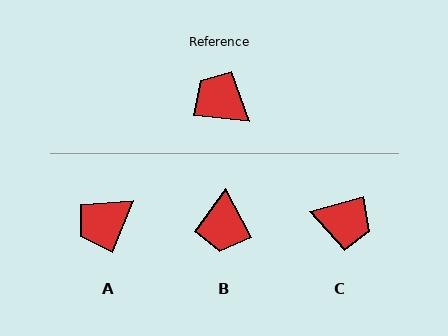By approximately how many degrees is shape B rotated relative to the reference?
Approximately 125 degrees counter-clockwise.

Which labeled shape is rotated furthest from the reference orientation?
C, about 159 degrees away.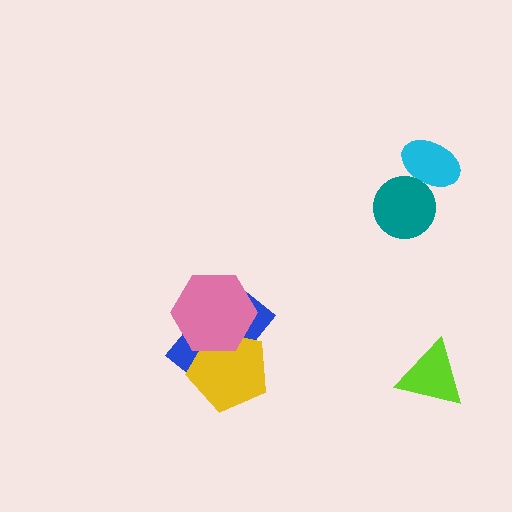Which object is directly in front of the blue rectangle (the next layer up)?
The yellow pentagon is directly in front of the blue rectangle.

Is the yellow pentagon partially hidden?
Yes, it is partially covered by another shape.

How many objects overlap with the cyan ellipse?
1 object overlaps with the cyan ellipse.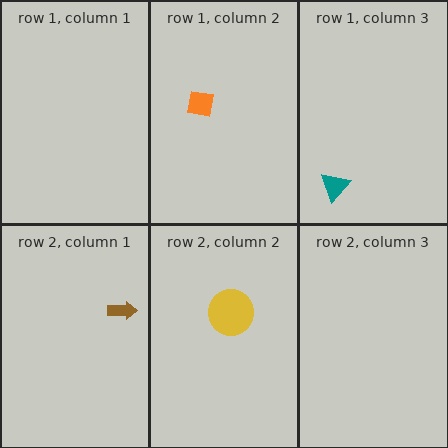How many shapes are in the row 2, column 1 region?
1.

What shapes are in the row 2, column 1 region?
The brown arrow.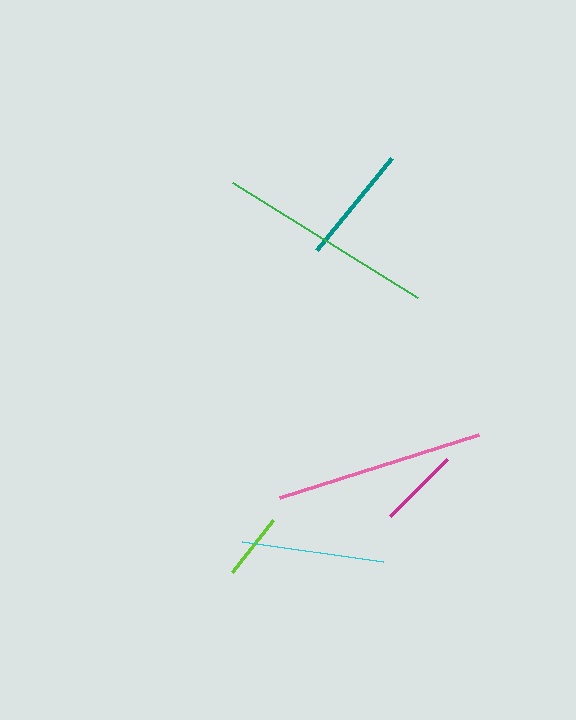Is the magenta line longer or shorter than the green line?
The green line is longer than the magenta line.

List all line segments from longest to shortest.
From longest to shortest: green, pink, cyan, teal, magenta, lime.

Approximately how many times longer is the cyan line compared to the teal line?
The cyan line is approximately 1.2 times the length of the teal line.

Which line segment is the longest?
The green line is the longest at approximately 217 pixels.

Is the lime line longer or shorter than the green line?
The green line is longer than the lime line.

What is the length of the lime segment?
The lime segment is approximately 67 pixels long.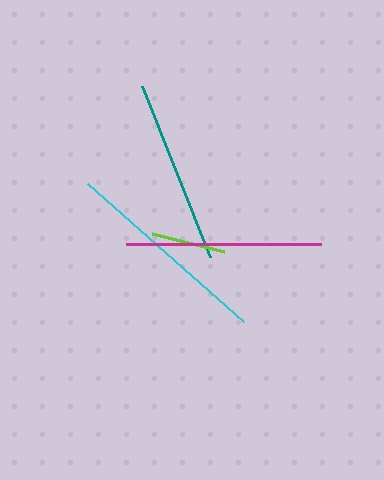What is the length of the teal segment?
The teal segment is approximately 184 pixels long.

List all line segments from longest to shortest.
From longest to shortest: cyan, magenta, teal, lime.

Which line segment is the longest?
The cyan line is the longest at approximately 208 pixels.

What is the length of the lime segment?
The lime segment is approximately 74 pixels long.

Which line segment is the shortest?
The lime line is the shortest at approximately 74 pixels.